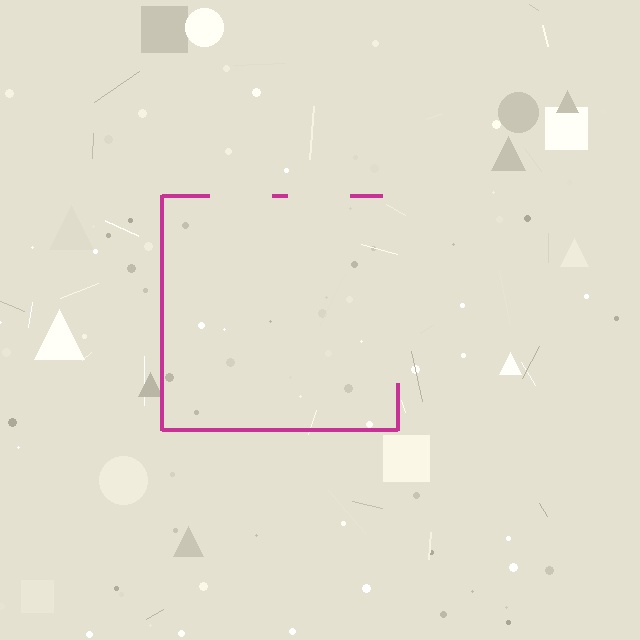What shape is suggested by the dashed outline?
The dashed outline suggests a square.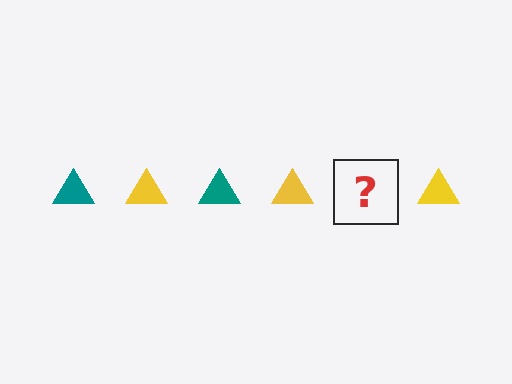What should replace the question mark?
The question mark should be replaced with a teal triangle.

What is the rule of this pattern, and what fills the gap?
The rule is that the pattern cycles through teal, yellow triangles. The gap should be filled with a teal triangle.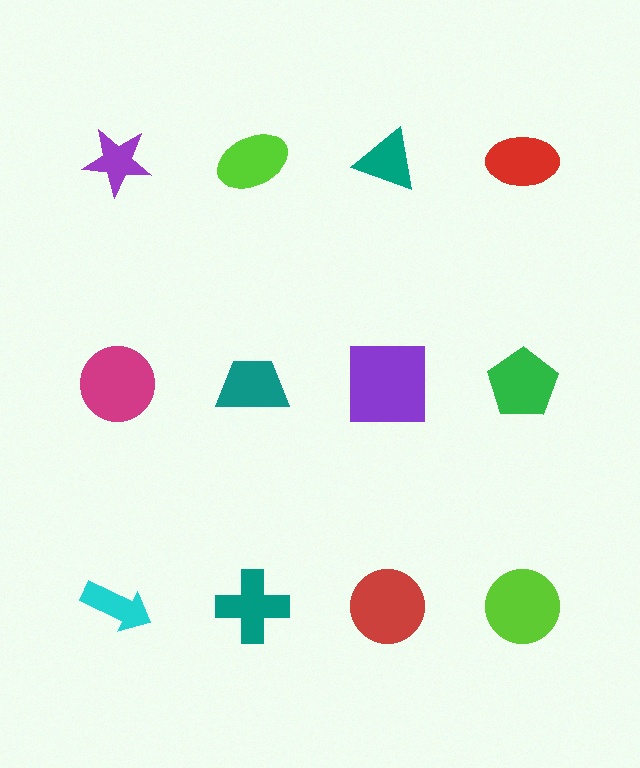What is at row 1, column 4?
A red ellipse.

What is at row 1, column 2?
A lime ellipse.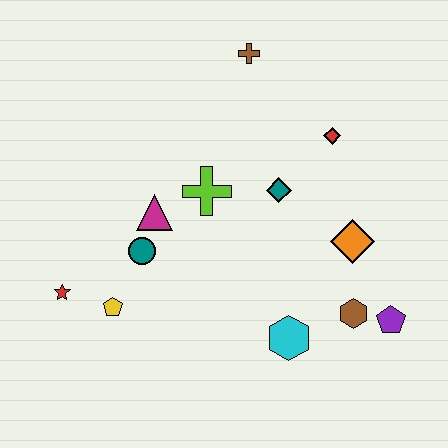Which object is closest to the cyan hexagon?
The brown hexagon is closest to the cyan hexagon.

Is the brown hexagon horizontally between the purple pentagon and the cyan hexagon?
Yes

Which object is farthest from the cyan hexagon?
The brown cross is farthest from the cyan hexagon.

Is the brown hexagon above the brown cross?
No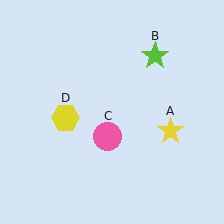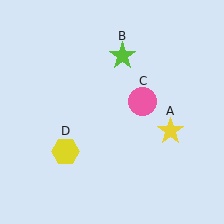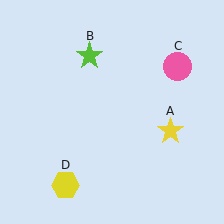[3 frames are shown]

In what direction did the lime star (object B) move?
The lime star (object B) moved left.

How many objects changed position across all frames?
3 objects changed position: lime star (object B), pink circle (object C), yellow hexagon (object D).